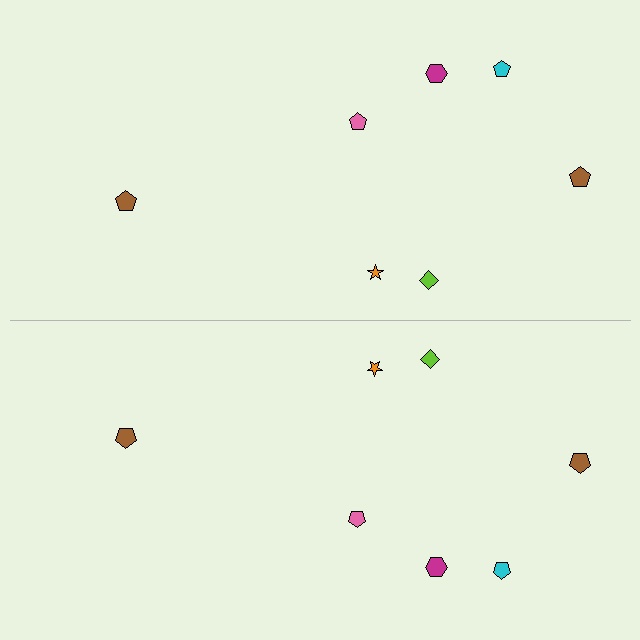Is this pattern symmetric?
Yes, this pattern has bilateral (reflection) symmetry.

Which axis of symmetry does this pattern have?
The pattern has a horizontal axis of symmetry running through the center of the image.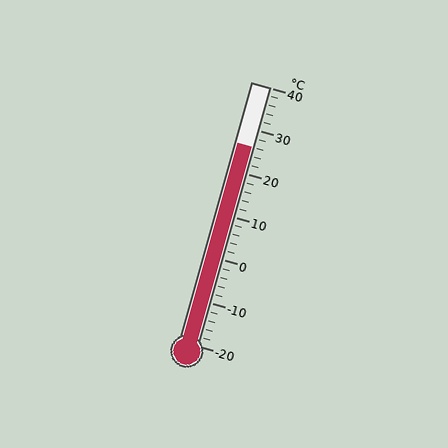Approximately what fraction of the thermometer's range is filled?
The thermometer is filled to approximately 75% of its range.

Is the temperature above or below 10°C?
The temperature is above 10°C.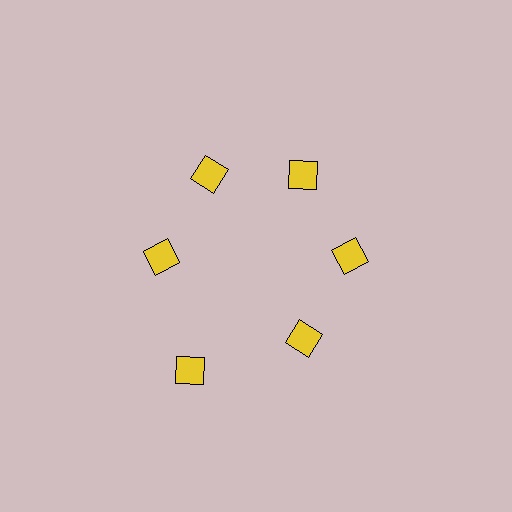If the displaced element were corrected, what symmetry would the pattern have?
It would have 6-fold rotational symmetry — the pattern would map onto itself every 60 degrees.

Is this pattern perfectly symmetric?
No. The 6 yellow diamonds are arranged in a ring, but one element near the 7 o'clock position is pushed outward from the center, breaking the 6-fold rotational symmetry.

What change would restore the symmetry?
The symmetry would be restored by moving it inward, back onto the ring so that all 6 diamonds sit at equal angles and equal distance from the center.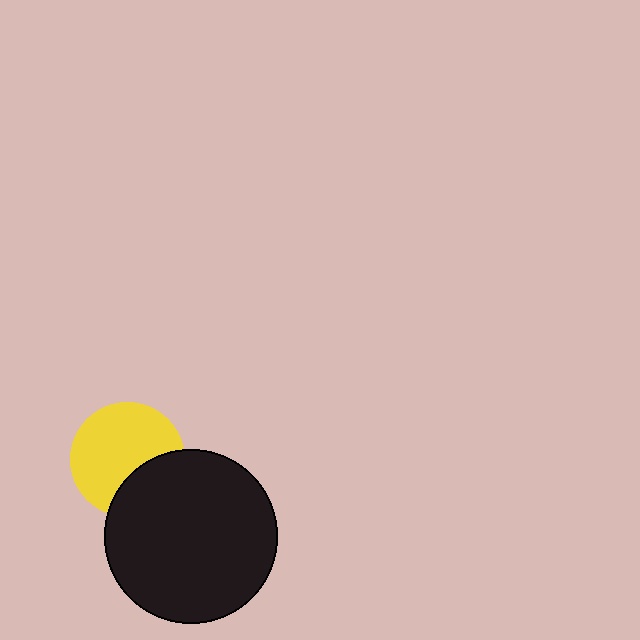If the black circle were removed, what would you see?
You would see the complete yellow circle.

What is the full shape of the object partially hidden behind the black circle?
The partially hidden object is a yellow circle.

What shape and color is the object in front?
The object in front is a black circle.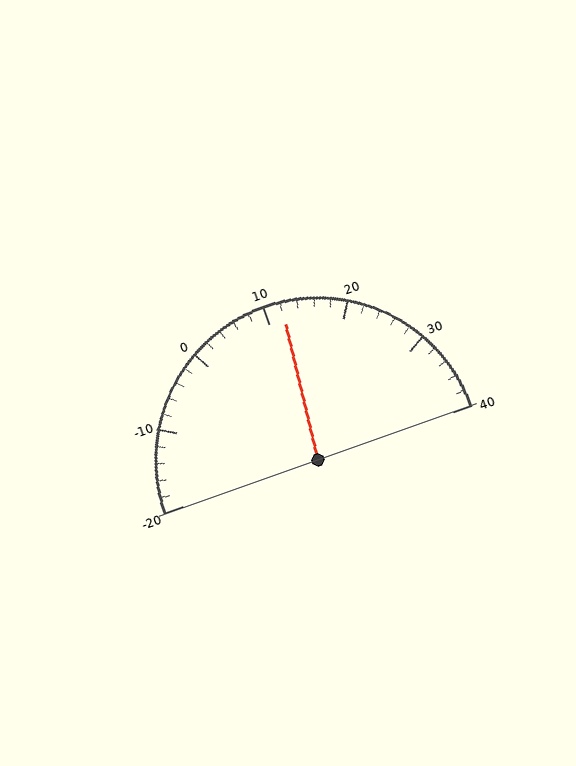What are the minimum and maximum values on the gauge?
The gauge ranges from -20 to 40.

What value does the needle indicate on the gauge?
The needle indicates approximately 12.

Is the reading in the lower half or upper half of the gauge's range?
The reading is in the upper half of the range (-20 to 40).